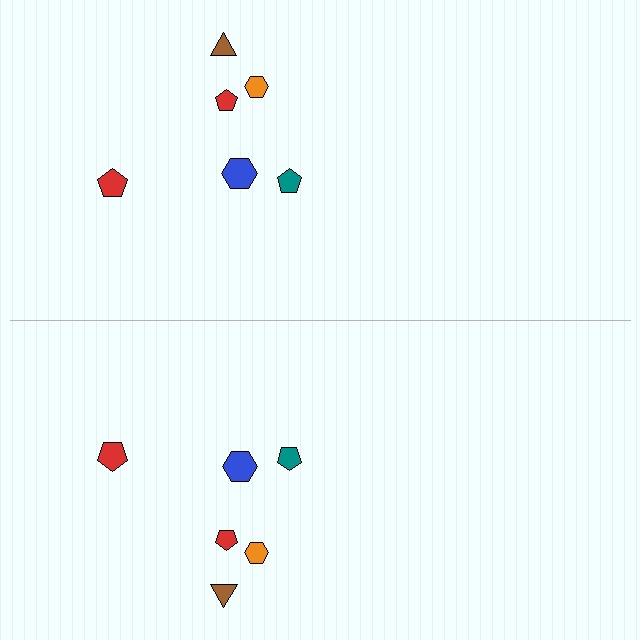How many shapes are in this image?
There are 12 shapes in this image.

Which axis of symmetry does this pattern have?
The pattern has a horizontal axis of symmetry running through the center of the image.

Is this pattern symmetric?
Yes, this pattern has bilateral (reflection) symmetry.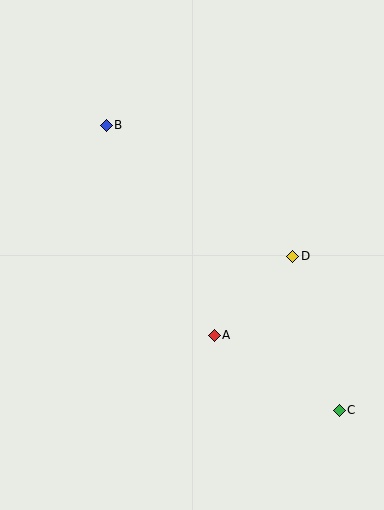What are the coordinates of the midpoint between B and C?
The midpoint between B and C is at (223, 268).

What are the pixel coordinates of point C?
Point C is at (339, 410).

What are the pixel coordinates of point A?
Point A is at (214, 336).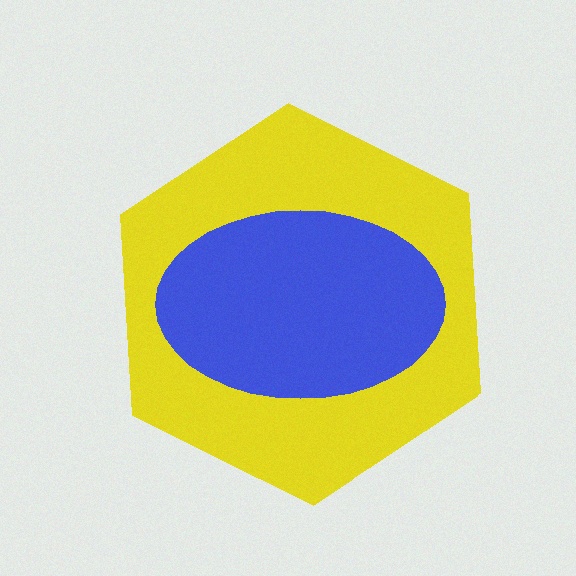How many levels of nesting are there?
2.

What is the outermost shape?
The yellow hexagon.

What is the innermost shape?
The blue ellipse.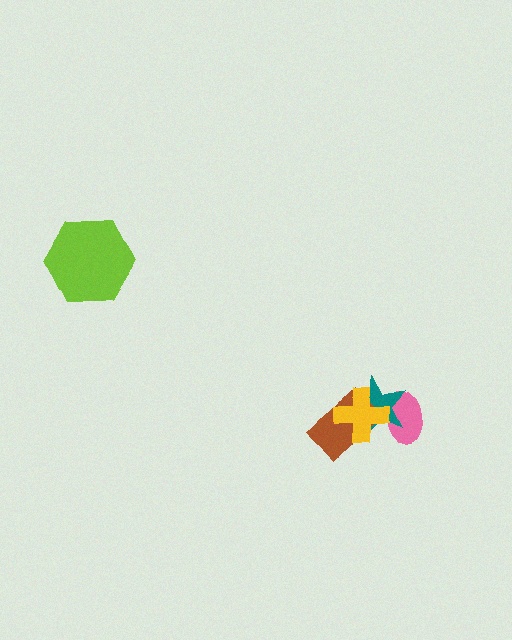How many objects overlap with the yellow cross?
3 objects overlap with the yellow cross.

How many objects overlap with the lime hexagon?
0 objects overlap with the lime hexagon.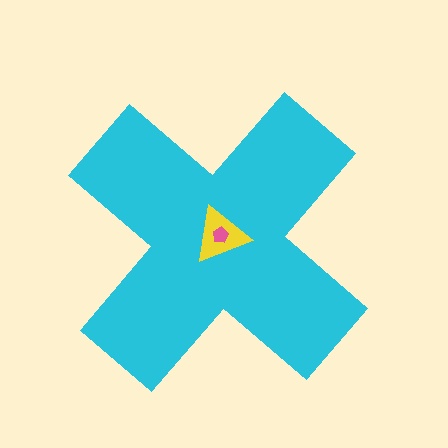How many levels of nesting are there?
3.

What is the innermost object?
The pink pentagon.